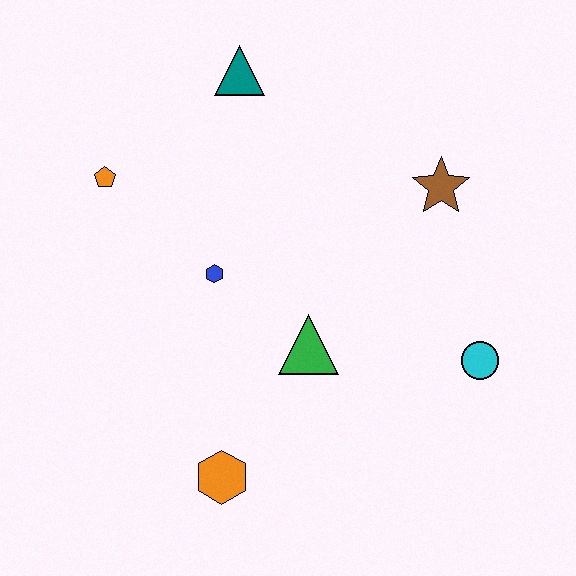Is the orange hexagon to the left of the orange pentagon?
No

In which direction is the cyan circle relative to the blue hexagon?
The cyan circle is to the right of the blue hexagon.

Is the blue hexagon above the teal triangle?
No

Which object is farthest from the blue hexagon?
The cyan circle is farthest from the blue hexagon.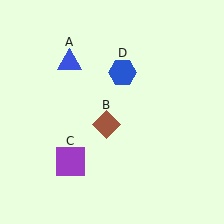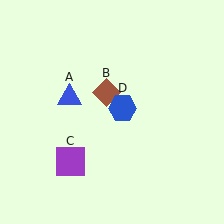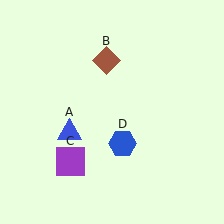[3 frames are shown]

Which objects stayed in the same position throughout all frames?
Purple square (object C) remained stationary.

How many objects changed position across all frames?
3 objects changed position: blue triangle (object A), brown diamond (object B), blue hexagon (object D).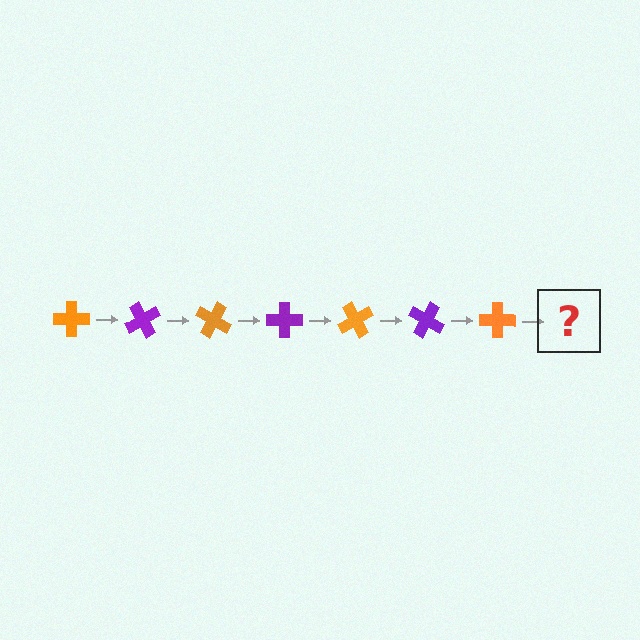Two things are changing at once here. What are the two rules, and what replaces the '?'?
The two rules are that it rotates 60 degrees each step and the color cycles through orange and purple. The '?' should be a purple cross, rotated 420 degrees from the start.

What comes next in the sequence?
The next element should be a purple cross, rotated 420 degrees from the start.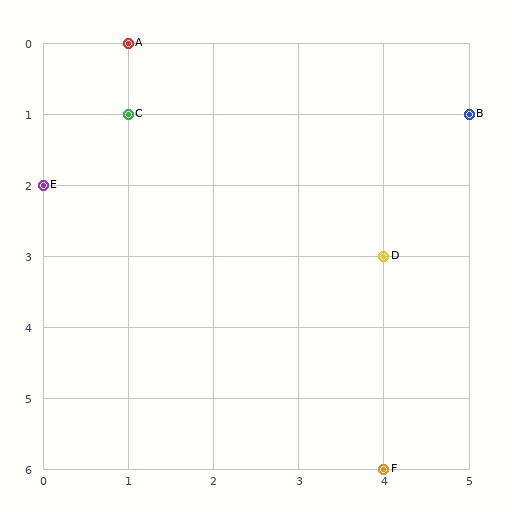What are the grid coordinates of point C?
Point C is at grid coordinates (1, 1).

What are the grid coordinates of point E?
Point E is at grid coordinates (0, 2).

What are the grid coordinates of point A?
Point A is at grid coordinates (1, 0).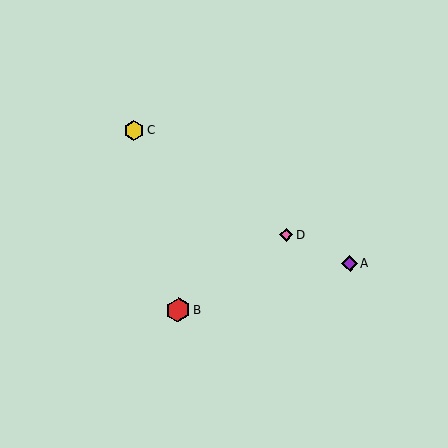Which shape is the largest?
The red hexagon (labeled B) is the largest.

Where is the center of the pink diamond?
The center of the pink diamond is at (286, 235).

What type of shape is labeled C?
Shape C is a yellow hexagon.